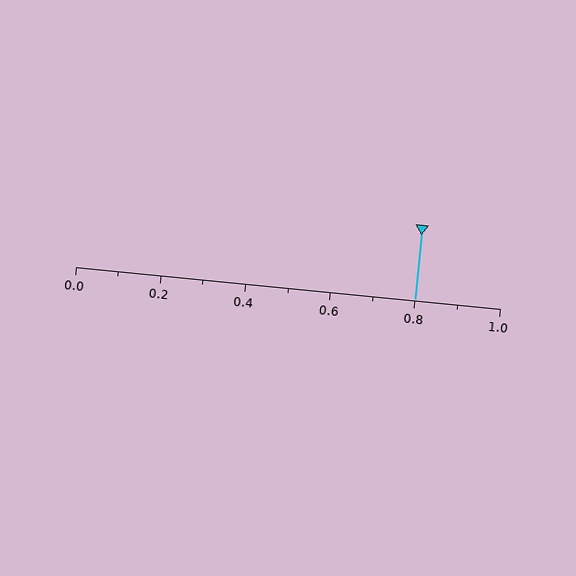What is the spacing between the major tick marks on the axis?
The major ticks are spaced 0.2 apart.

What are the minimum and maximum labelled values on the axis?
The axis runs from 0.0 to 1.0.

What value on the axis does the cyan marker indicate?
The marker indicates approximately 0.8.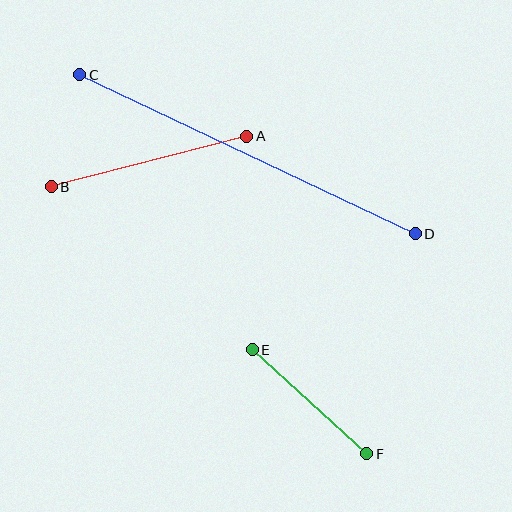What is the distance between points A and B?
The distance is approximately 202 pixels.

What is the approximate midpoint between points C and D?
The midpoint is at approximately (247, 154) pixels.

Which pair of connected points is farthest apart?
Points C and D are farthest apart.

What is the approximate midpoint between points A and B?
The midpoint is at approximately (149, 162) pixels.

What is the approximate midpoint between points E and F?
The midpoint is at approximately (310, 402) pixels.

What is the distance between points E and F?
The distance is approximately 155 pixels.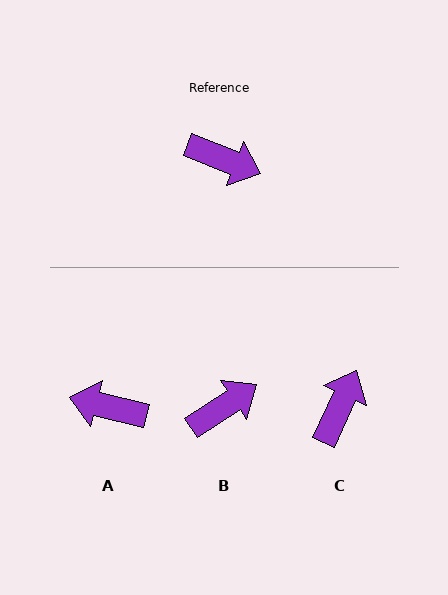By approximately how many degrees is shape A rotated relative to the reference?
Approximately 172 degrees clockwise.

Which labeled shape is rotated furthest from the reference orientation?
A, about 172 degrees away.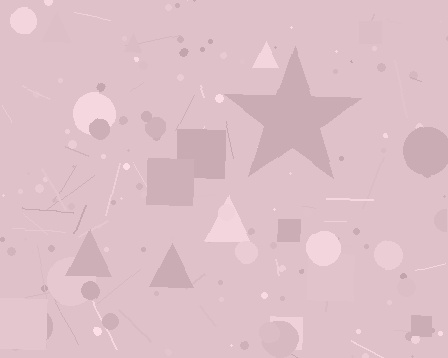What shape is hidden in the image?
A star is hidden in the image.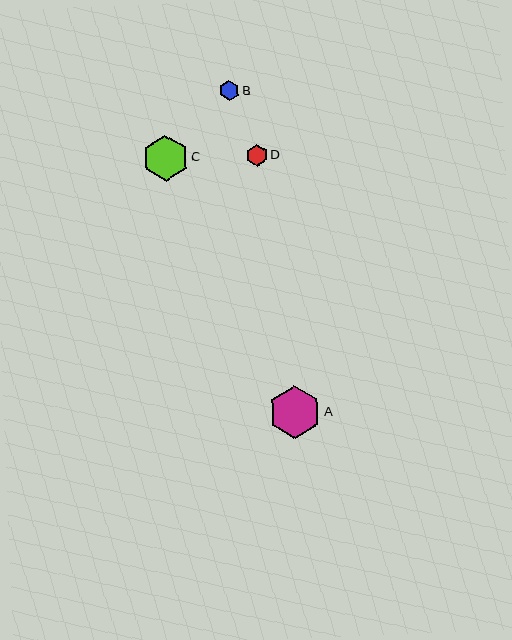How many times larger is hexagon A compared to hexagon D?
Hexagon A is approximately 2.4 times the size of hexagon D.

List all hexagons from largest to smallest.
From largest to smallest: A, C, D, B.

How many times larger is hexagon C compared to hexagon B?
Hexagon C is approximately 2.3 times the size of hexagon B.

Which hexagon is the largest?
Hexagon A is the largest with a size of approximately 52 pixels.